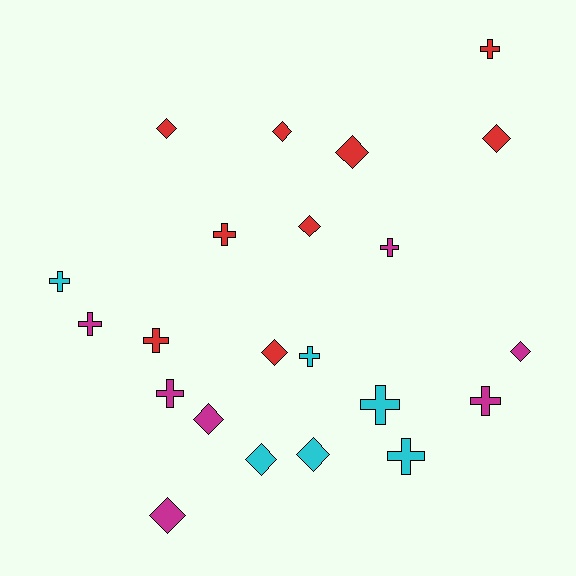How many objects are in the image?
There are 22 objects.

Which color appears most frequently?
Red, with 9 objects.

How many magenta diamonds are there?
There are 3 magenta diamonds.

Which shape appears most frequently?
Diamond, with 11 objects.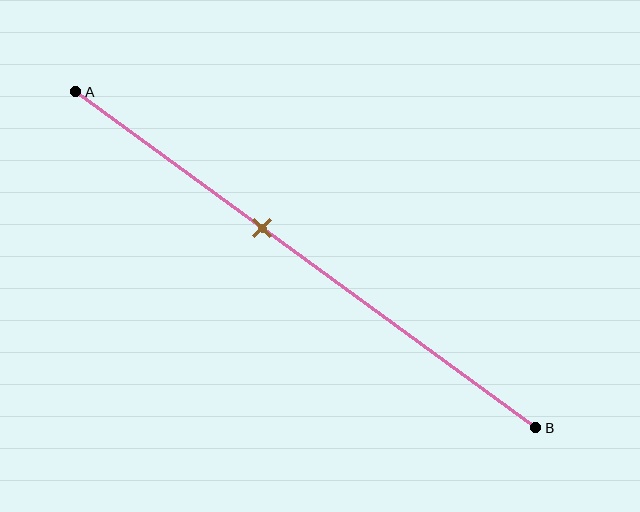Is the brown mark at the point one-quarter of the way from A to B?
No, the mark is at about 40% from A, not at the 25% one-quarter point.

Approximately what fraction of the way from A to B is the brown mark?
The brown mark is approximately 40% of the way from A to B.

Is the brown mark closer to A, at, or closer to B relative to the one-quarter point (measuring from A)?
The brown mark is closer to point B than the one-quarter point of segment AB.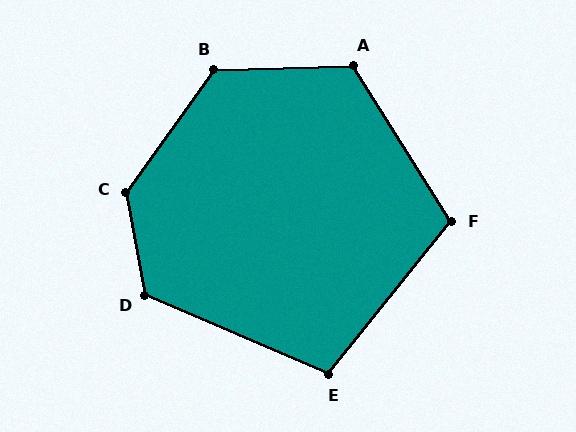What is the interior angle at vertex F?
Approximately 109 degrees (obtuse).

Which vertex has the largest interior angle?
C, at approximately 134 degrees.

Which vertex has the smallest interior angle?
E, at approximately 105 degrees.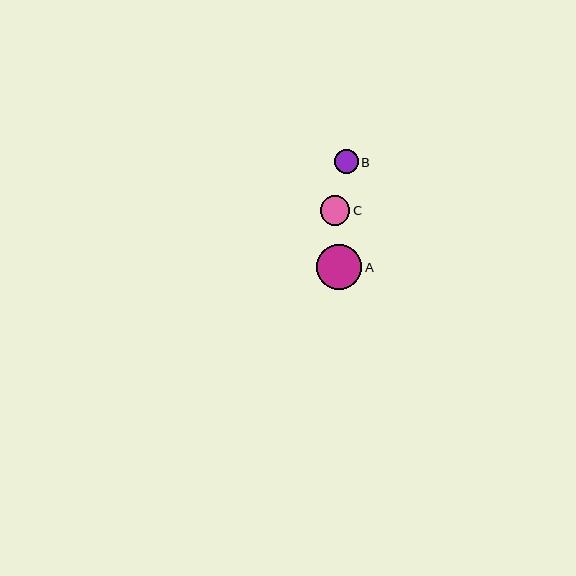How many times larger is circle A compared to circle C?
Circle A is approximately 1.5 times the size of circle C.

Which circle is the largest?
Circle A is the largest with a size of approximately 45 pixels.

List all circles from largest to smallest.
From largest to smallest: A, C, B.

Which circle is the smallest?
Circle B is the smallest with a size of approximately 24 pixels.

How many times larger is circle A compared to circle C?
Circle A is approximately 1.5 times the size of circle C.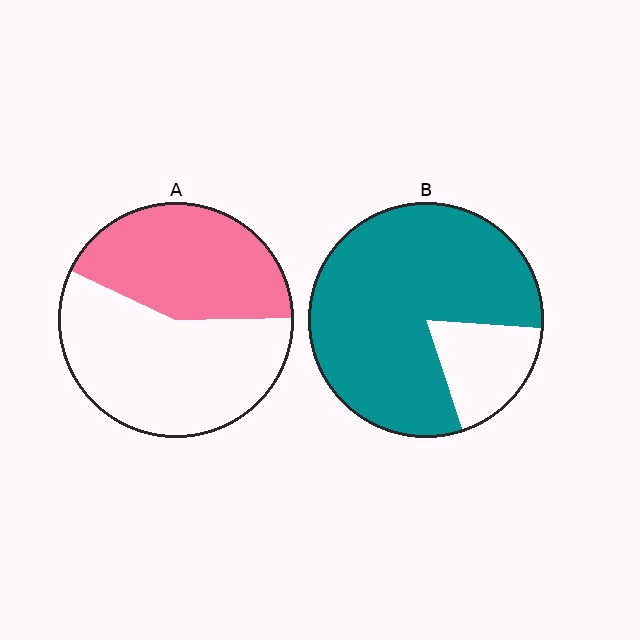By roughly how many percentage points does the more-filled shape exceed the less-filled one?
By roughly 40 percentage points (B over A).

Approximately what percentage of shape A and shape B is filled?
A is approximately 45% and B is approximately 80%.